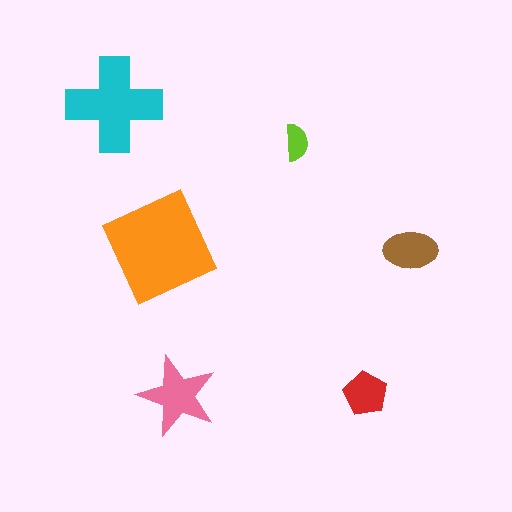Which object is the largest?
The orange square.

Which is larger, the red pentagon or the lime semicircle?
The red pentagon.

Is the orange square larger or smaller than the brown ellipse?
Larger.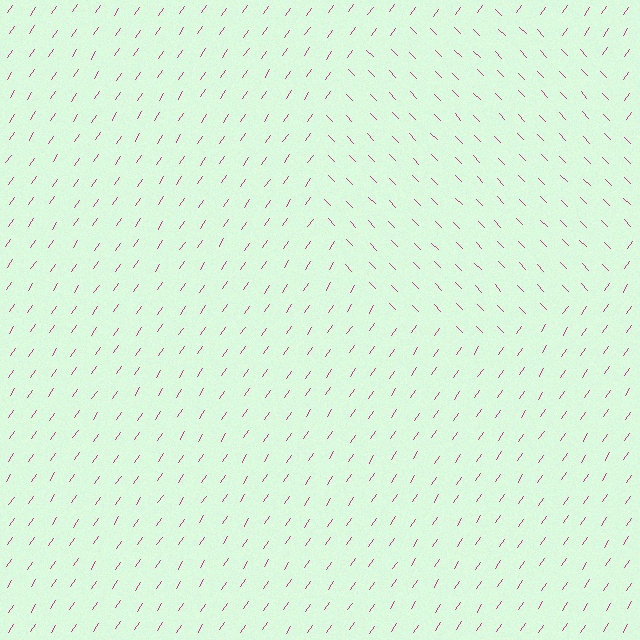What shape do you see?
I see a circle.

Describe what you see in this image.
The image is filled with small magenta line segments. A circle region in the image has lines oriented differently from the surrounding lines, creating a visible texture boundary.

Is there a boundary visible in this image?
Yes, there is a texture boundary formed by a change in line orientation.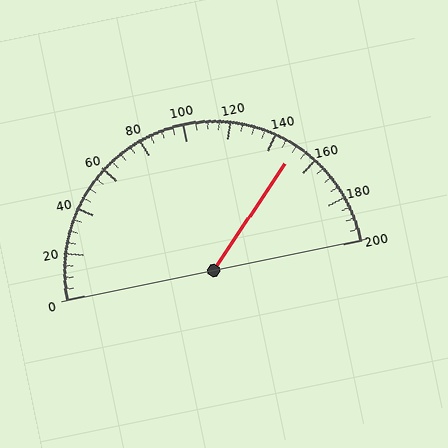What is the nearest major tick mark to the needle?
The nearest major tick mark is 160.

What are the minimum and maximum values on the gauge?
The gauge ranges from 0 to 200.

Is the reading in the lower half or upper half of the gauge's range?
The reading is in the upper half of the range (0 to 200).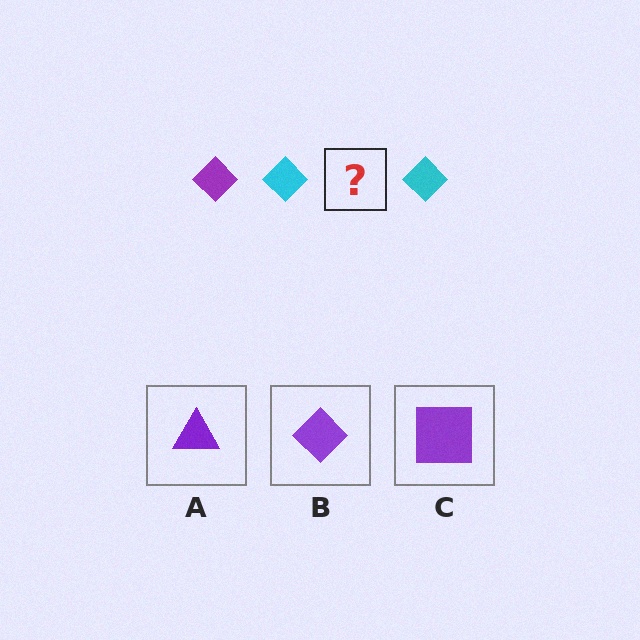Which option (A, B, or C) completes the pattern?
B.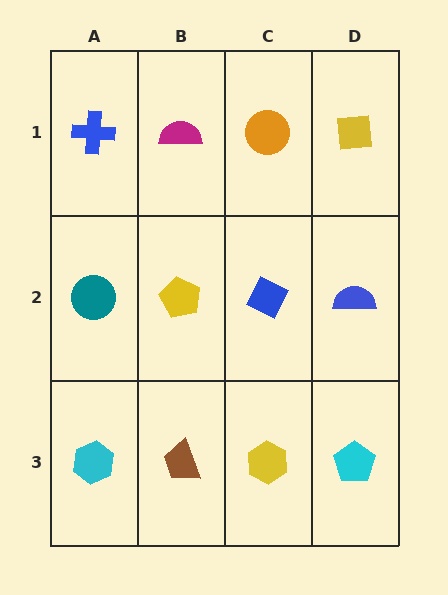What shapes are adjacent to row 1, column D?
A blue semicircle (row 2, column D), an orange circle (row 1, column C).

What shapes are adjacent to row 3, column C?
A blue diamond (row 2, column C), a brown trapezoid (row 3, column B), a cyan pentagon (row 3, column D).